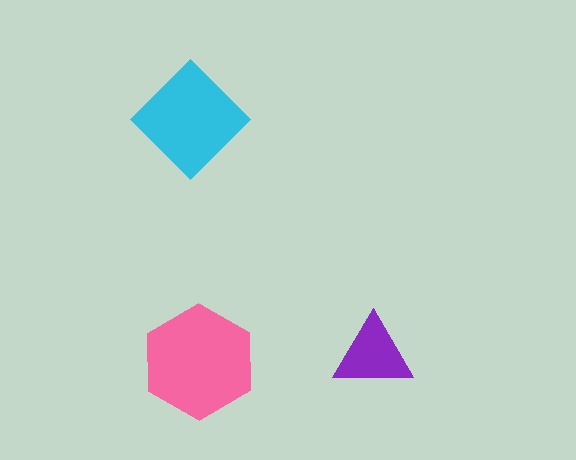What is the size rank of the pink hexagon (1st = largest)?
1st.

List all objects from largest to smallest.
The pink hexagon, the cyan diamond, the purple triangle.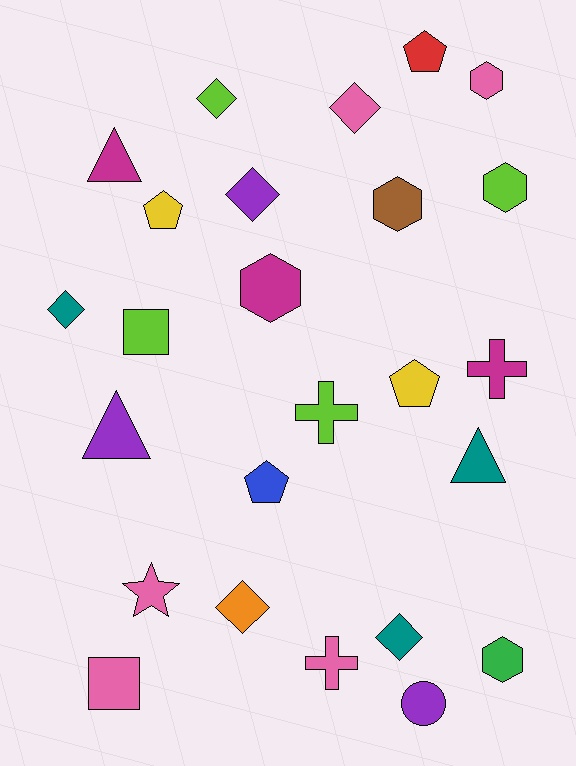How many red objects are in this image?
There is 1 red object.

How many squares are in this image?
There are 2 squares.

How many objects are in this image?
There are 25 objects.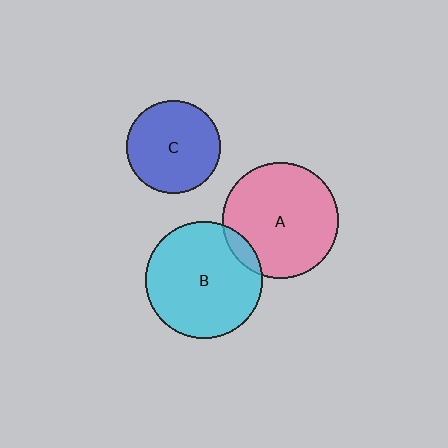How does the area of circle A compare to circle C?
Approximately 1.5 times.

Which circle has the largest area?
Circle B (cyan).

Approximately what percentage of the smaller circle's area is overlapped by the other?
Approximately 10%.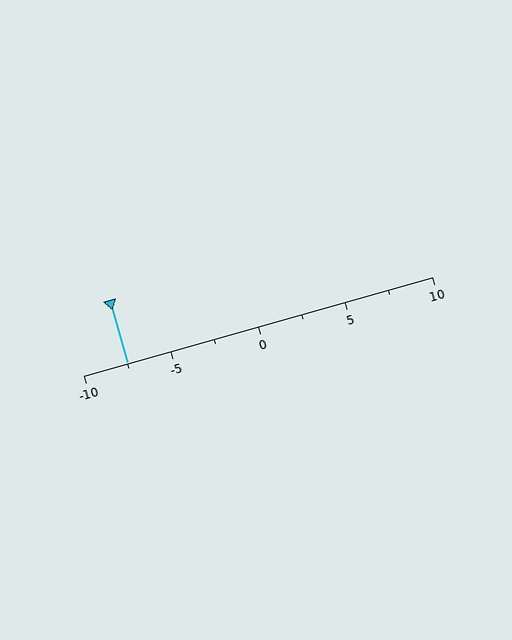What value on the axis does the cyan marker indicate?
The marker indicates approximately -7.5.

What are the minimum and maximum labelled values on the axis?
The axis runs from -10 to 10.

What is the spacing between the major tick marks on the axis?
The major ticks are spaced 5 apart.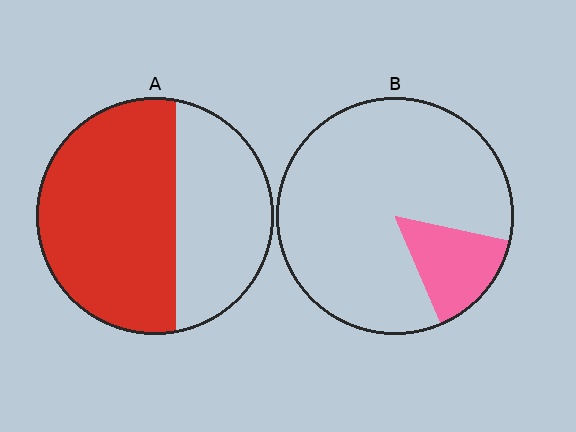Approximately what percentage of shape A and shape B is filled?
A is approximately 60% and B is approximately 15%.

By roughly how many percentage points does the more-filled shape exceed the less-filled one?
By roughly 45 percentage points (A over B).